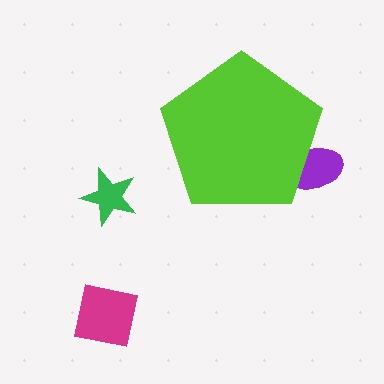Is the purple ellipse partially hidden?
Yes, the purple ellipse is partially hidden behind the lime pentagon.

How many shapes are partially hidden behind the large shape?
1 shape is partially hidden.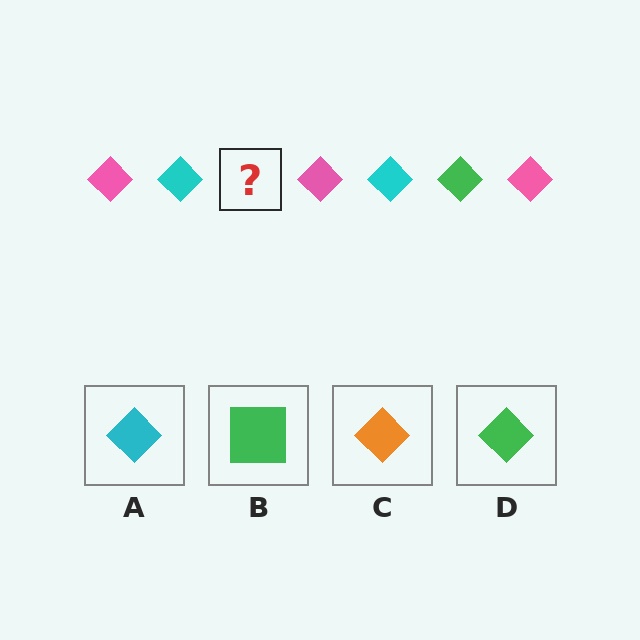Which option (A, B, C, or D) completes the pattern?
D.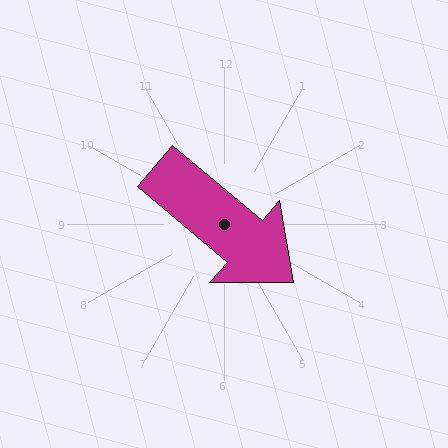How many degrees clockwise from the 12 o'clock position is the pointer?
Approximately 130 degrees.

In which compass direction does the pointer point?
Southeast.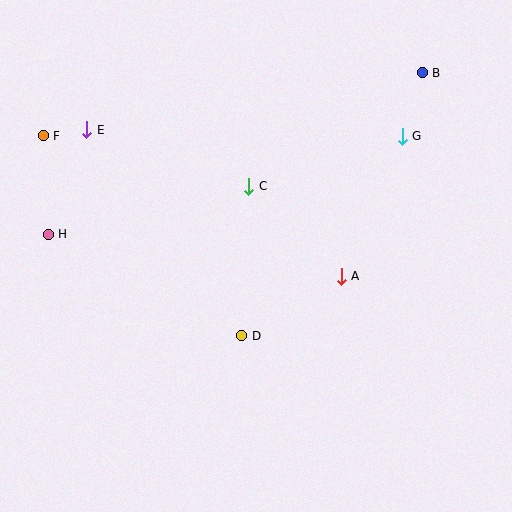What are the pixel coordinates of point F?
Point F is at (43, 136).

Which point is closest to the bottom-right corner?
Point A is closest to the bottom-right corner.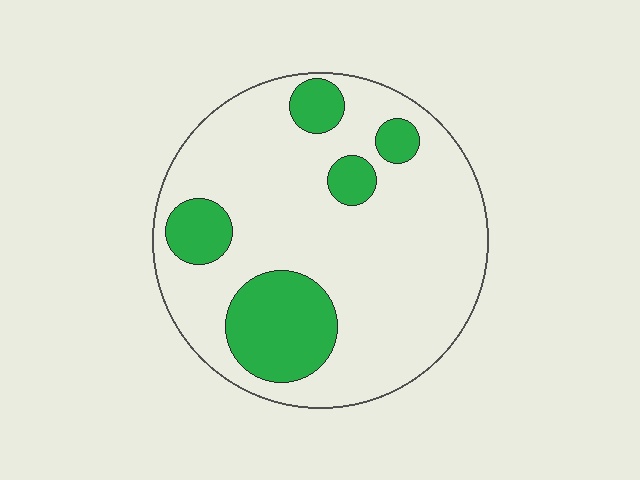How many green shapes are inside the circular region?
5.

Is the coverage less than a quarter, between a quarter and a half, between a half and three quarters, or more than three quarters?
Less than a quarter.